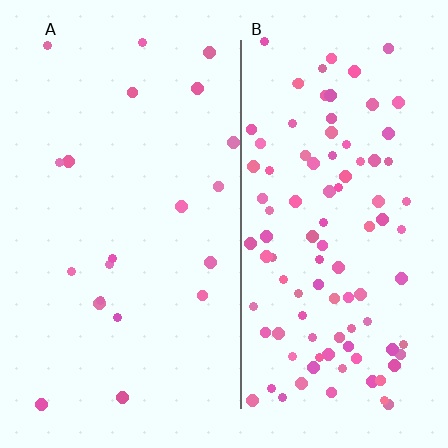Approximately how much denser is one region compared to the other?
Approximately 4.7× — region B over region A.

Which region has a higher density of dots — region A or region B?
B (the right).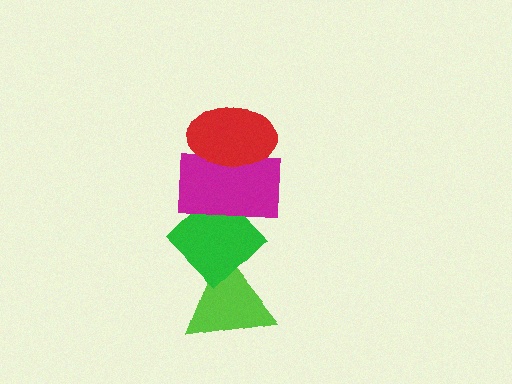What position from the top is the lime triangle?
The lime triangle is 4th from the top.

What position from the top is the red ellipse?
The red ellipse is 1st from the top.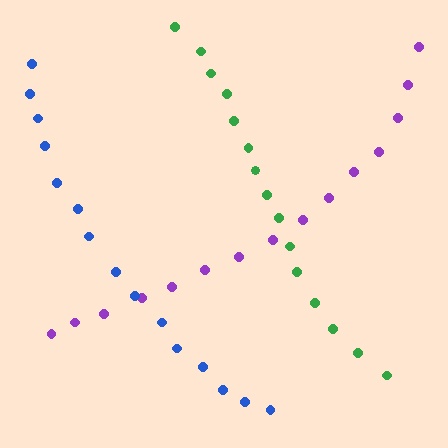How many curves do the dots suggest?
There are 3 distinct paths.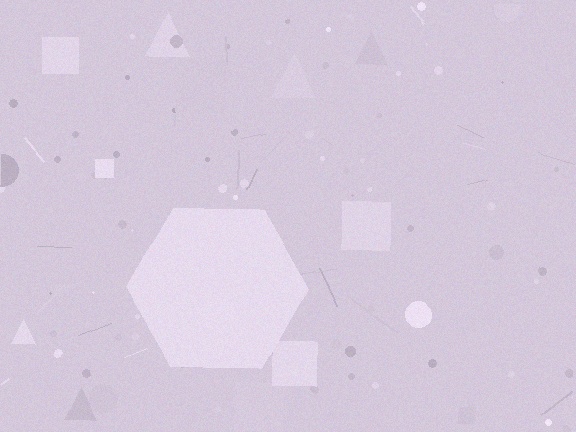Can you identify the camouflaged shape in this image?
The camouflaged shape is a hexagon.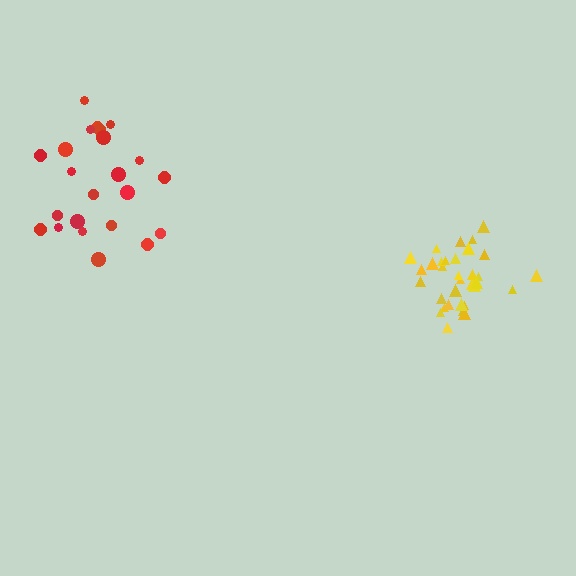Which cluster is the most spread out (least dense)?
Red.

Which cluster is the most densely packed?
Yellow.